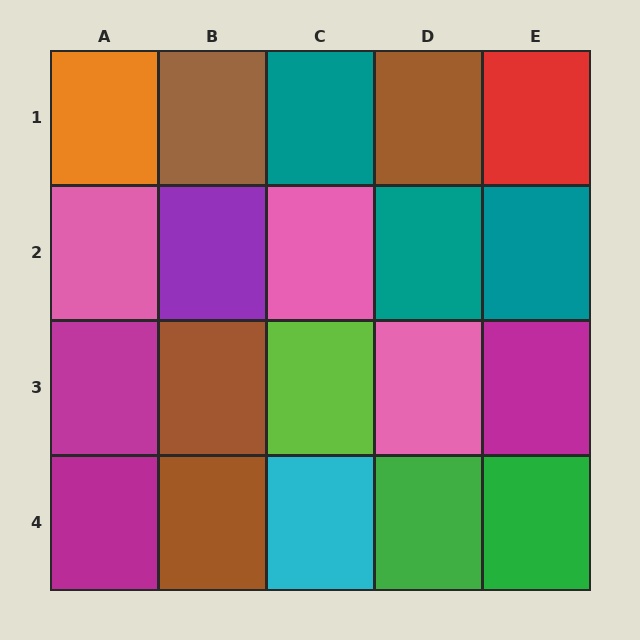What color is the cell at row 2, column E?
Teal.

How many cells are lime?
1 cell is lime.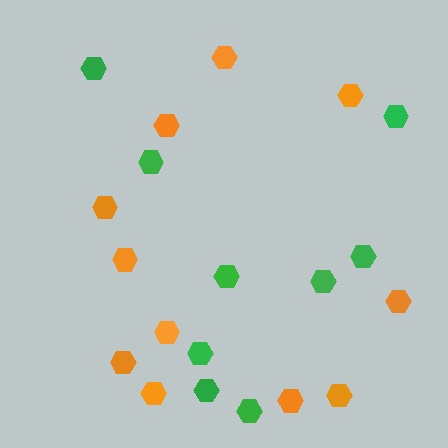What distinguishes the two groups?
There are 2 groups: one group of green hexagons (9) and one group of orange hexagons (11).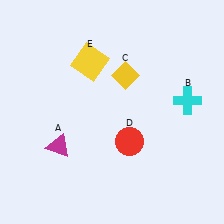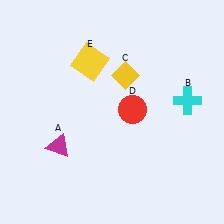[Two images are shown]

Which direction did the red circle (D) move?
The red circle (D) moved up.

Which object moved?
The red circle (D) moved up.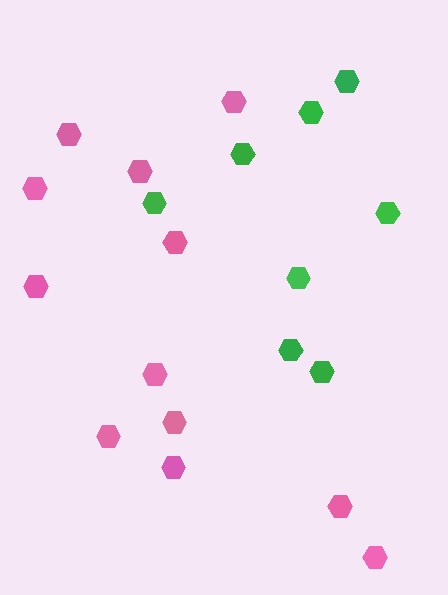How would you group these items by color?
There are 2 groups: one group of pink hexagons (12) and one group of green hexagons (8).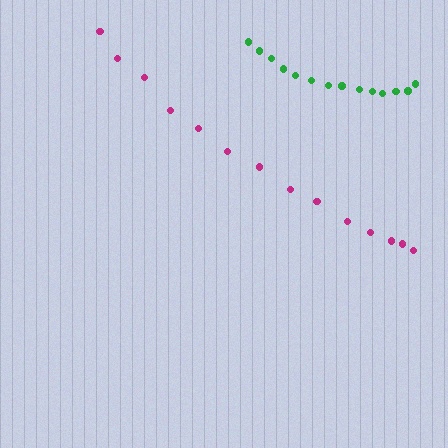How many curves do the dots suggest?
There are 2 distinct paths.